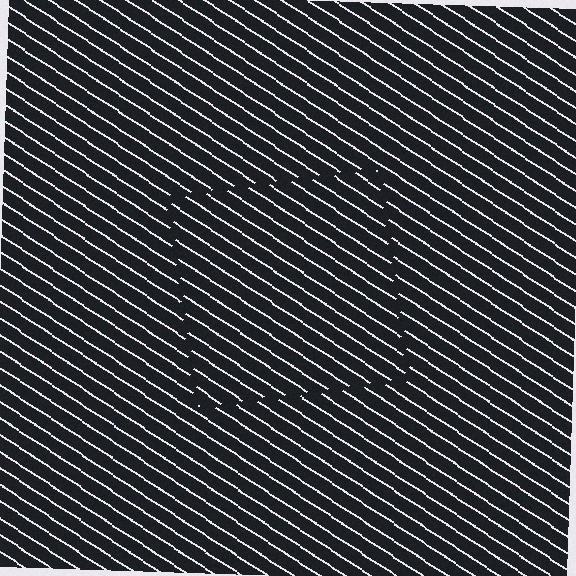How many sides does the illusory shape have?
4 sides — the line-ends trace a square.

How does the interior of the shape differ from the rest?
The interior of the shape contains the same grating, shifted by half a period — the contour is defined by the phase discontinuity where line-ends from the inner and outer gratings abut.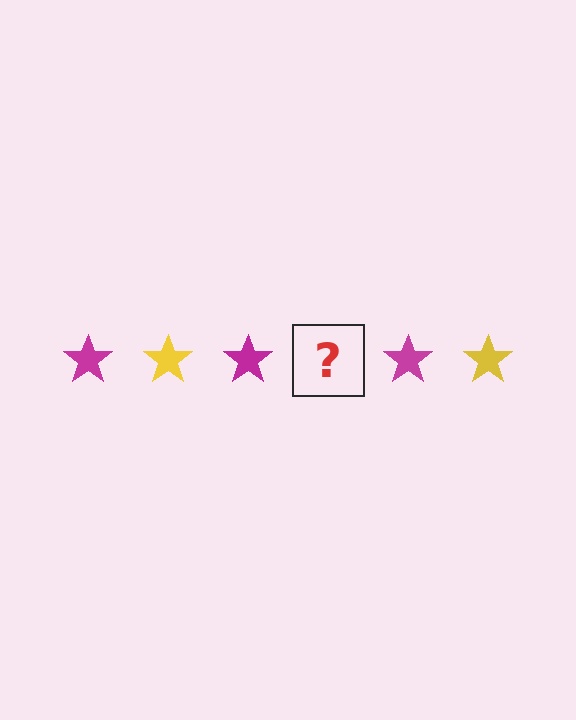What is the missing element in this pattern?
The missing element is a yellow star.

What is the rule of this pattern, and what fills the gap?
The rule is that the pattern cycles through magenta, yellow stars. The gap should be filled with a yellow star.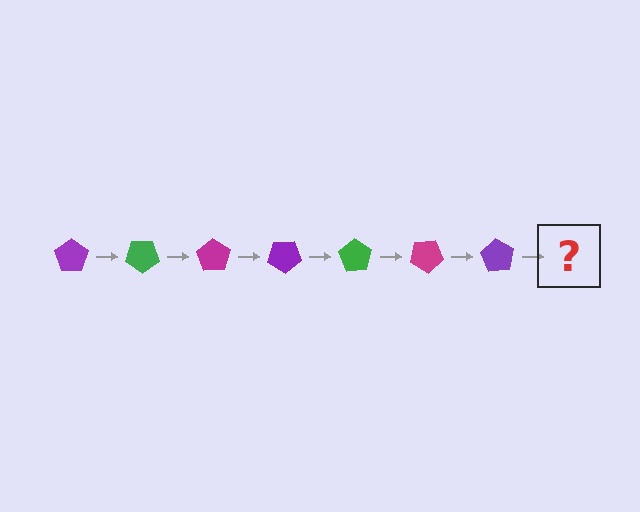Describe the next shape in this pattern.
It should be a green pentagon, rotated 245 degrees from the start.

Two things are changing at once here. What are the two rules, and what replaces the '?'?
The two rules are that it rotates 35 degrees each step and the color cycles through purple, green, and magenta. The '?' should be a green pentagon, rotated 245 degrees from the start.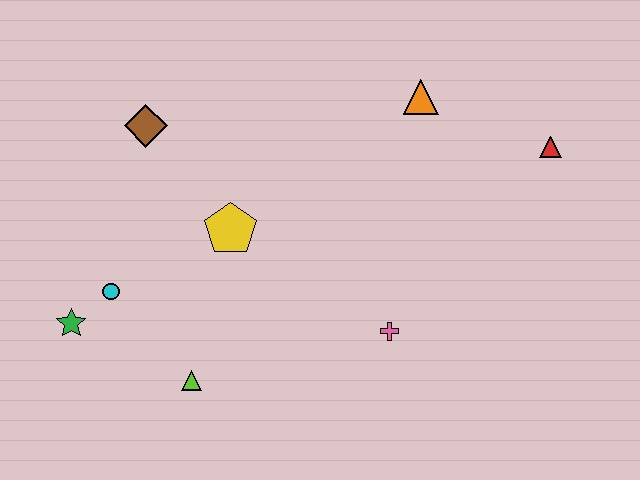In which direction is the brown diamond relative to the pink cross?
The brown diamond is to the left of the pink cross.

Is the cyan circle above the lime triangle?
Yes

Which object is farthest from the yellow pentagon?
The red triangle is farthest from the yellow pentagon.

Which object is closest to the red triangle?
The orange triangle is closest to the red triangle.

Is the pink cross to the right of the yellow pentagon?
Yes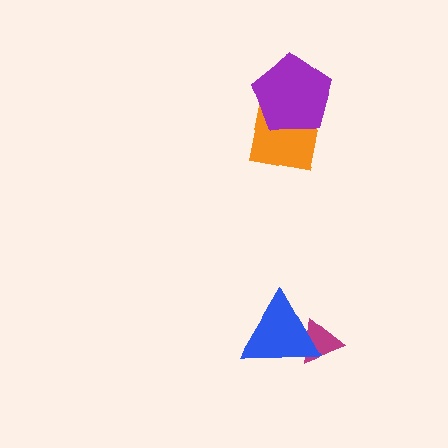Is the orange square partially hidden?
Yes, it is partially covered by another shape.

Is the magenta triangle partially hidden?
Yes, it is partially covered by another shape.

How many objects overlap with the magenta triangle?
1 object overlaps with the magenta triangle.